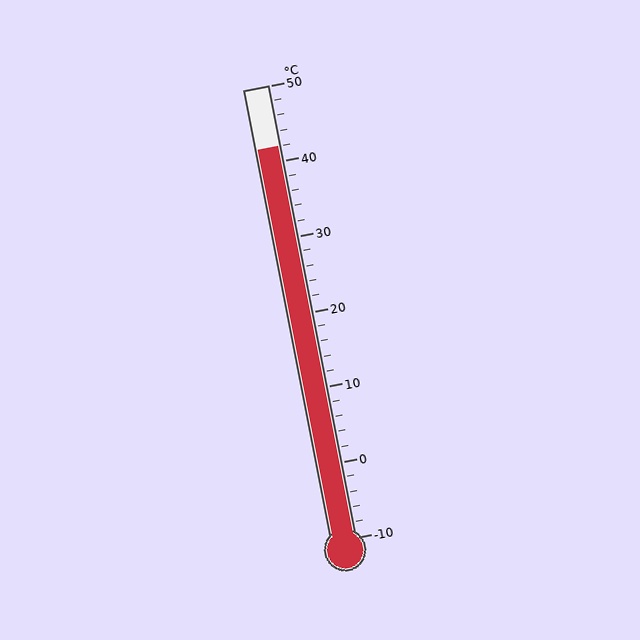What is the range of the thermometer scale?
The thermometer scale ranges from -10°C to 50°C.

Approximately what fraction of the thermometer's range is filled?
The thermometer is filled to approximately 85% of its range.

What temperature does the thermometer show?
The thermometer shows approximately 42°C.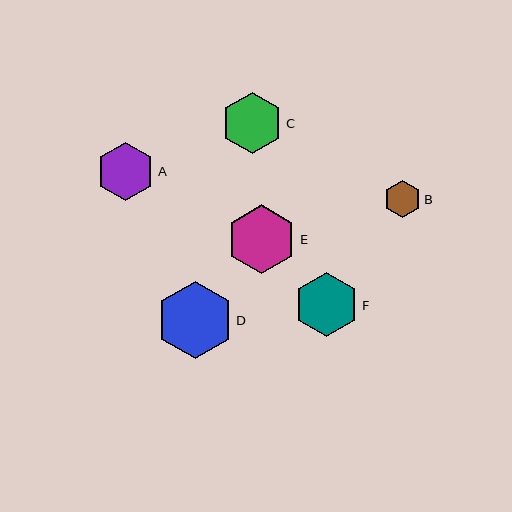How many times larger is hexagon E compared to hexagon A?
Hexagon E is approximately 1.2 times the size of hexagon A.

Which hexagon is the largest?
Hexagon D is the largest with a size of approximately 77 pixels.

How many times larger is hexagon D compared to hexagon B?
Hexagon D is approximately 2.0 times the size of hexagon B.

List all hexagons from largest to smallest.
From largest to smallest: D, E, F, C, A, B.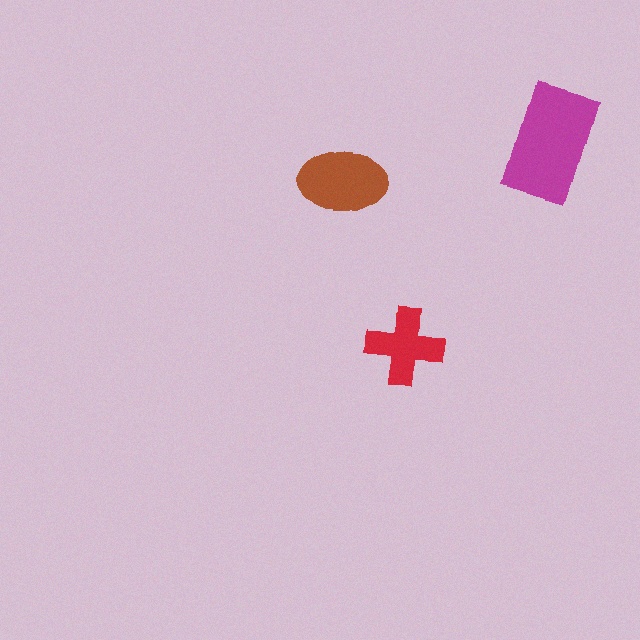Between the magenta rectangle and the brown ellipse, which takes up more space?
The magenta rectangle.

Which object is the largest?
The magenta rectangle.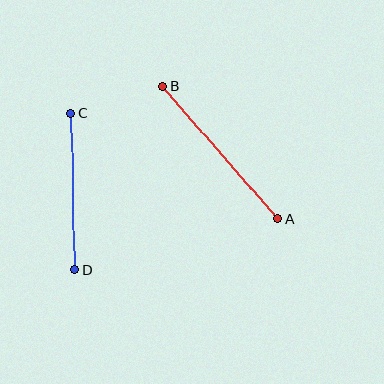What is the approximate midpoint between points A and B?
The midpoint is at approximately (221, 153) pixels.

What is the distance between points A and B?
The distance is approximately 176 pixels.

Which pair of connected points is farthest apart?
Points A and B are farthest apart.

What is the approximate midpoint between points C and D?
The midpoint is at approximately (73, 191) pixels.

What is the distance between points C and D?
The distance is approximately 157 pixels.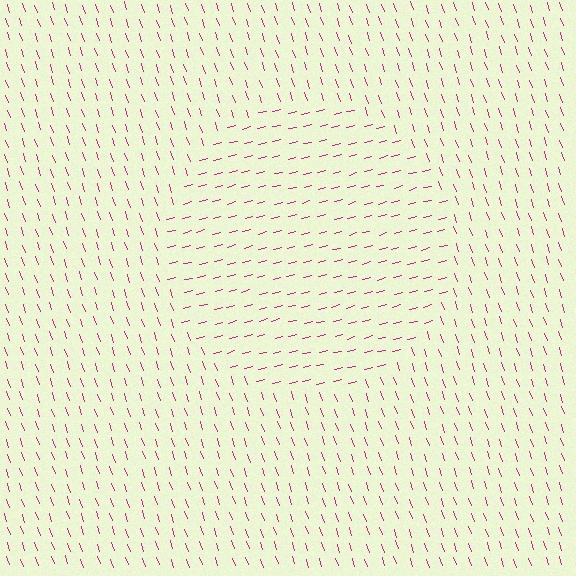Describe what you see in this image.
The image is filled with small magenta line segments. A circle region in the image has lines oriented differently from the surrounding lines, creating a visible texture boundary.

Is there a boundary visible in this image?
Yes, there is a texture boundary formed by a change in line orientation.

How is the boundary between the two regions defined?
The boundary is defined purely by a change in line orientation (approximately 86 degrees difference). All lines are the same color and thickness.